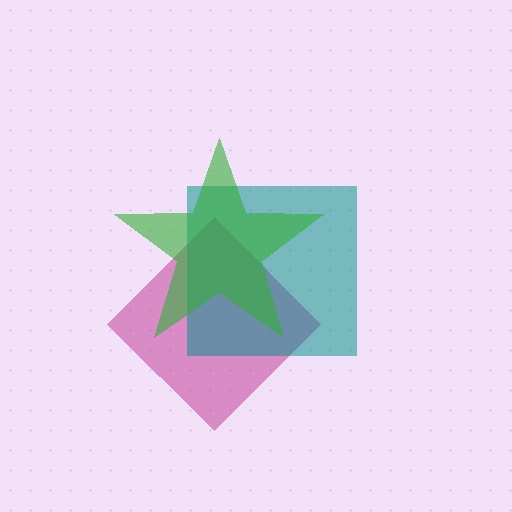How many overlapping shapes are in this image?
There are 3 overlapping shapes in the image.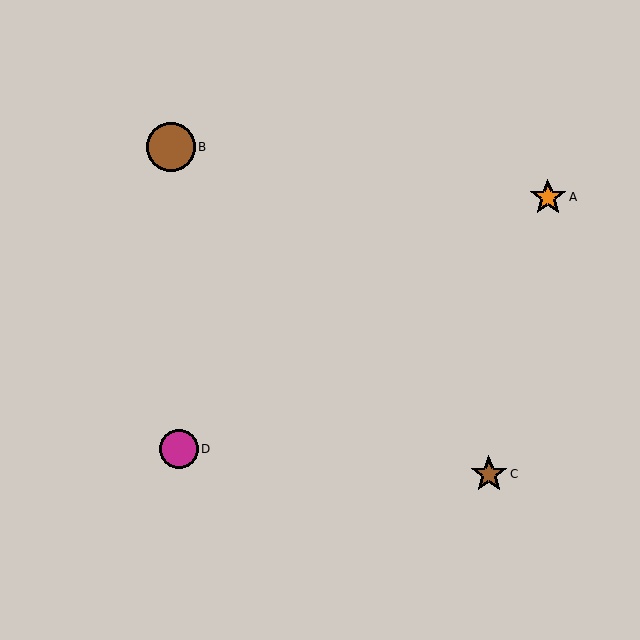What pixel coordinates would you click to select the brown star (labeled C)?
Click at (489, 474) to select the brown star C.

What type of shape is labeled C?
Shape C is a brown star.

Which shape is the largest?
The brown circle (labeled B) is the largest.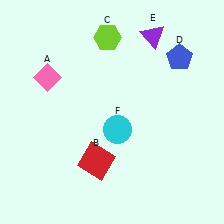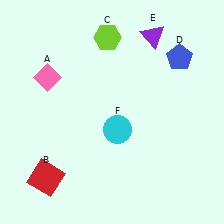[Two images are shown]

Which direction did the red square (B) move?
The red square (B) moved left.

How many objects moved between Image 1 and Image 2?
1 object moved between the two images.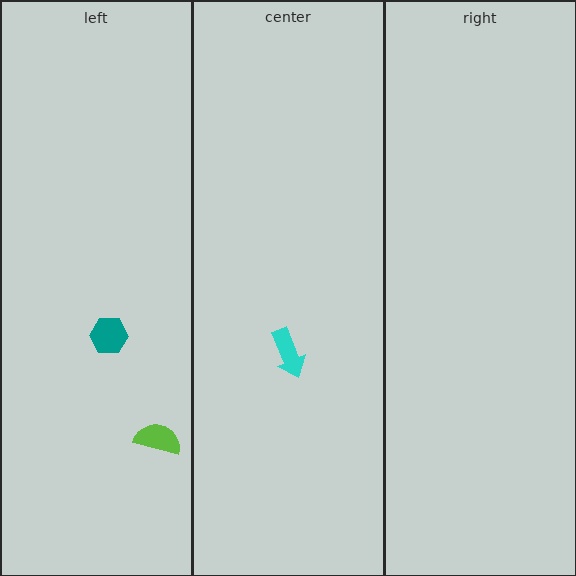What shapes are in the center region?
The cyan arrow.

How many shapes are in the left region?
2.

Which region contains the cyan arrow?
The center region.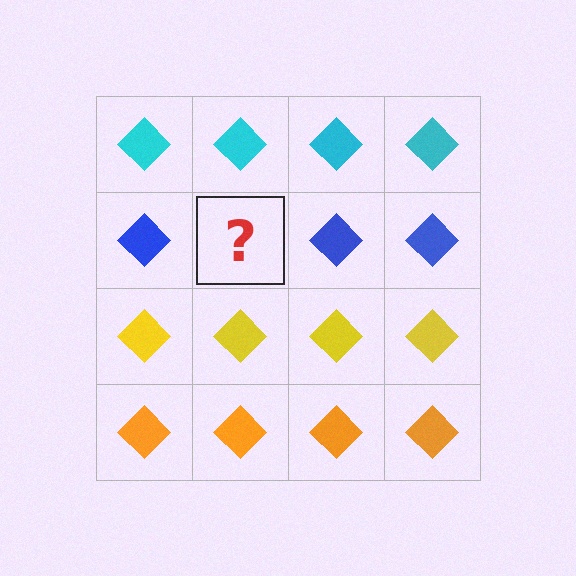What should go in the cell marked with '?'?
The missing cell should contain a blue diamond.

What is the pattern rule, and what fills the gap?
The rule is that each row has a consistent color. The gap should be filled with a blue diamond.